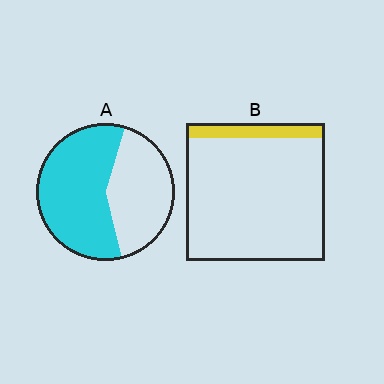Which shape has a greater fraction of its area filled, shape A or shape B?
Shape A.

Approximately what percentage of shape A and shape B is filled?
A is approximately 60% and B is approximately 10%.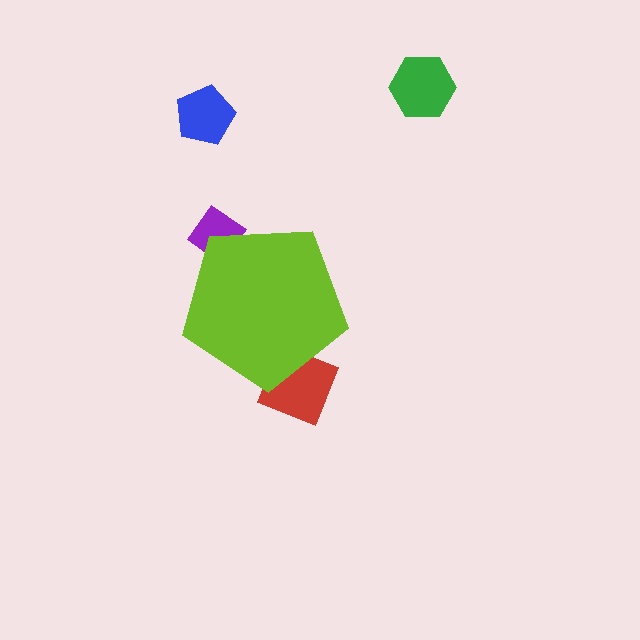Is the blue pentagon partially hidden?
No, the blue pentagon is fully visible.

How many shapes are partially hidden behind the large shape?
2 shapes are partially hidden.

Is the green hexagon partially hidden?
No, the green hexagon is fully visible.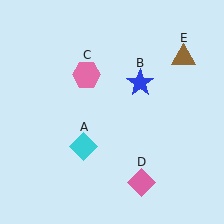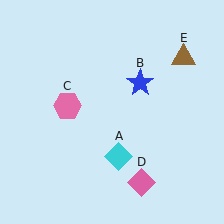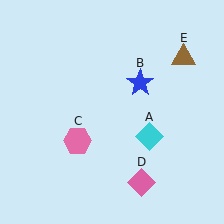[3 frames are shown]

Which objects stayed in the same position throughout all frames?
Blue star (object B) and pink diamond (object D) and brown triangle (object E) remained stationary.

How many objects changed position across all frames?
2 objects changed position: cyan diamond (object A), pink hexagon (object C).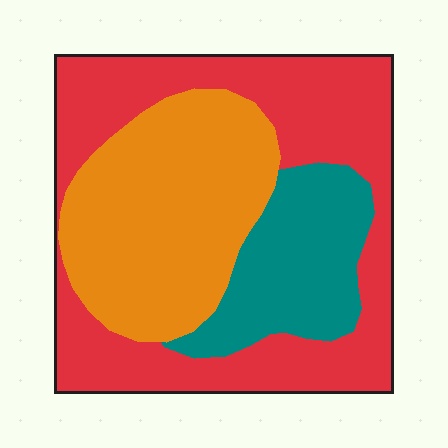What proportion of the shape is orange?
Orange takes up between a third and a half of the shape.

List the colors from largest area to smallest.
From largest to smallest: red, orange, teal.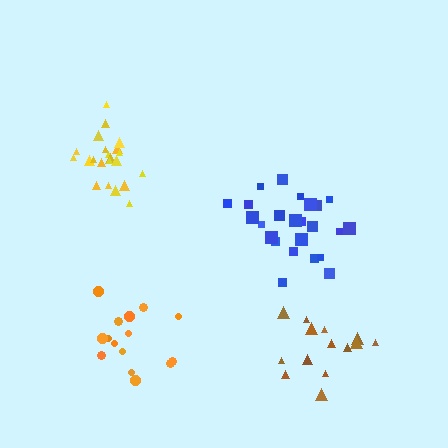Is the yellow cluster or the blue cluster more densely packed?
Yellow.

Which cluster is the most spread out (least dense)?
Brown.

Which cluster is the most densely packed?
Yellow.